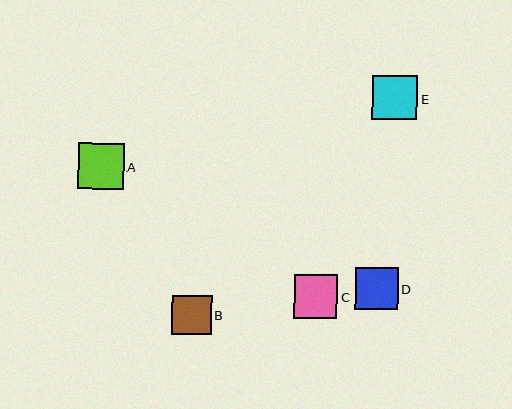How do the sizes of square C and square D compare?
Square C and square D are approximately the same size.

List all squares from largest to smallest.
From largest to smallest: A, E, C, D, B.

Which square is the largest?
Square A is the largest with a size of approximately 46 pixels.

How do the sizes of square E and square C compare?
Square E and square C are approximately the same size.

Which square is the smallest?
Square B is the smallest with a size of approximately 40 pixels.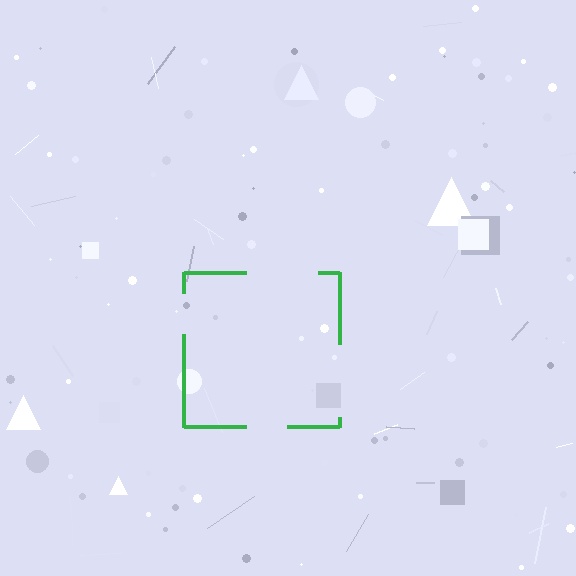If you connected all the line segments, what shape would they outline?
They would outline a square.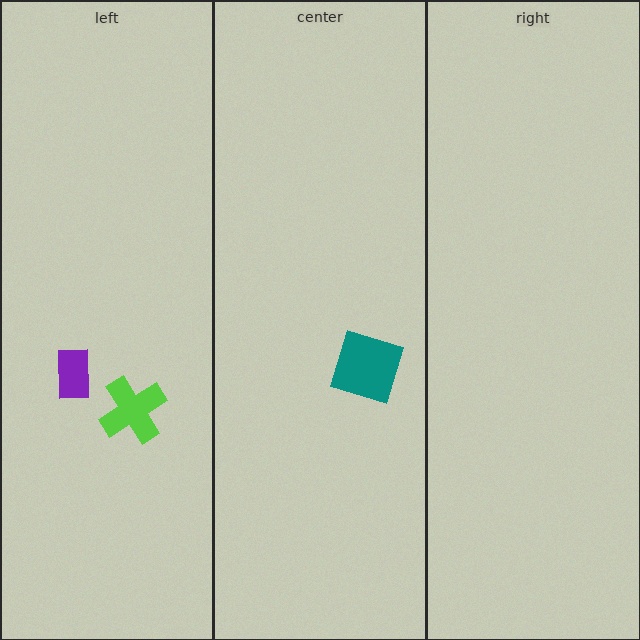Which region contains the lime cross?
The left region.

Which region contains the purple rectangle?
The left region.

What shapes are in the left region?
The lime cross, the purple rectangle.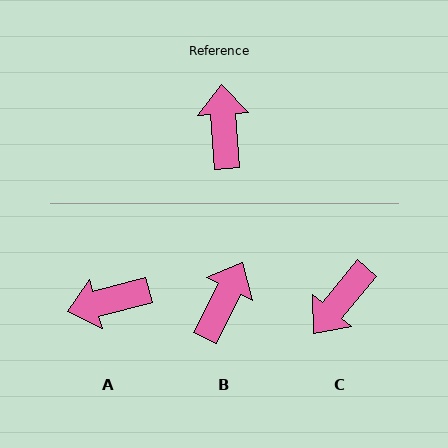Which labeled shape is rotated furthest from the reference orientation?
C, about 137 degrees away.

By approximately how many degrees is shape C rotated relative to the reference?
Approximately 137 degrees counter-clockwise.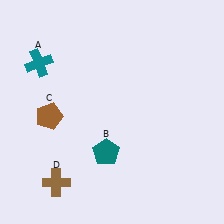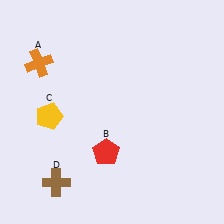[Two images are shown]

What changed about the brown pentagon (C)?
In Image 1, C is brown. In Image 2, it changed to yellow.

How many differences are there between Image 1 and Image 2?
There are 3 differences between the two images.